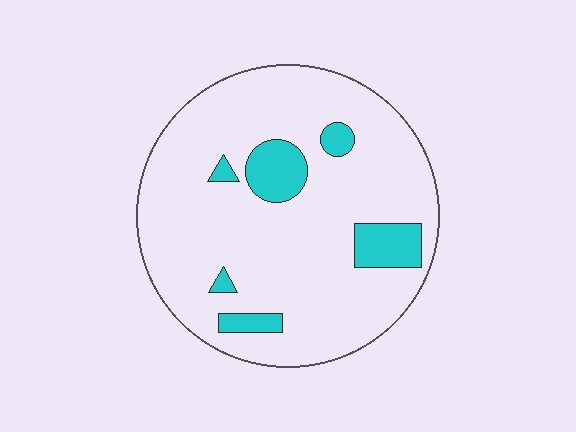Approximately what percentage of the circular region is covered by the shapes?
Approximately 15%.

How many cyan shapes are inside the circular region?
6.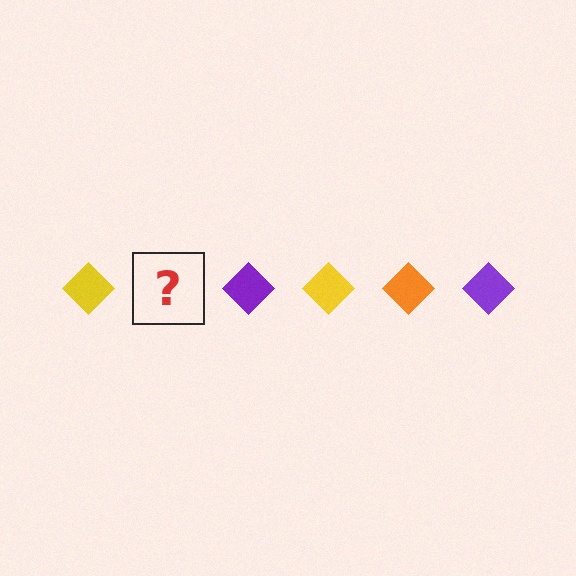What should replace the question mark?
The question mark should be replaced with an orange diamond.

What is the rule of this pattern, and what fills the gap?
The rule is that the pattern cycles through yellow, orange, purple diamonds. The gap should be filled with an orange diamond.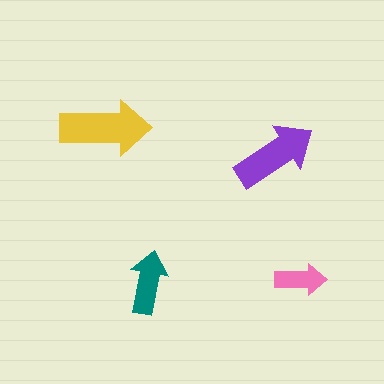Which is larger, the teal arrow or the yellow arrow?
The yellow one.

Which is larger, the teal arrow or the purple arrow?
The purple one.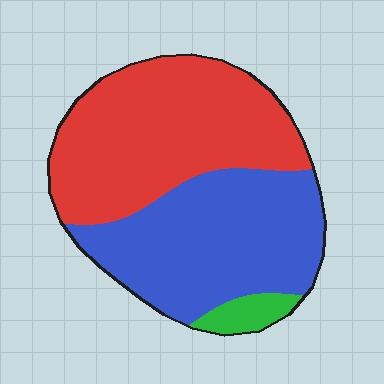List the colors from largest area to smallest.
From largest to smallest: red, blue, green.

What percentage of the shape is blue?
Blue covers around 45% of the shape.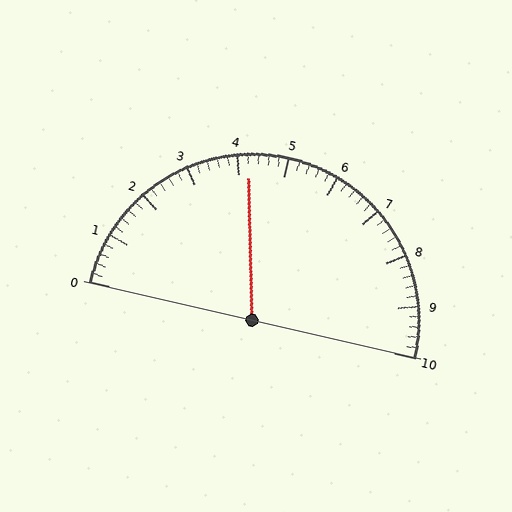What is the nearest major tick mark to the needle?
The nearest major tick mark is 4.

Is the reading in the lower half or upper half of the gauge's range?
The reading is in the lower half of the range (0 to 10).